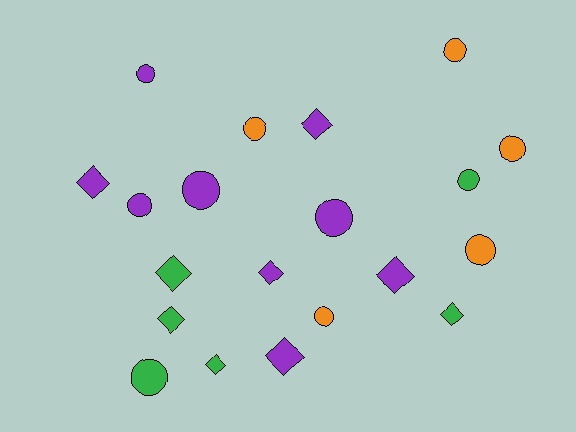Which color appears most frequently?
Purple, with 9 objects.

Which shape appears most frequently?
Circle, with 11 objects.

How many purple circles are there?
There are 4 purple circles.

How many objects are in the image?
There are 20 objects.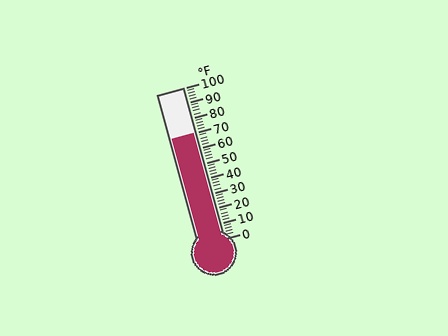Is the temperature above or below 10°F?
The temperature is above 10°F.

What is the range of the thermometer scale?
The thermometer scale ranges from 0°F to 100°F.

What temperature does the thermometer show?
The thermometer shows approximately 70°F.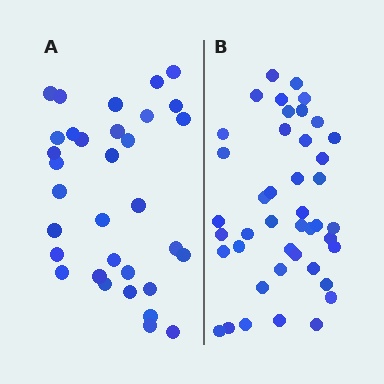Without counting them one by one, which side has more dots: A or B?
Region B (the right region) has more dots.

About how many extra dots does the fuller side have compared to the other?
Region B has roughly 10 or so more dots than region A.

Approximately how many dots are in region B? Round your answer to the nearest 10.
About 40 dots. (The exact count is 43, which rounds to 40.)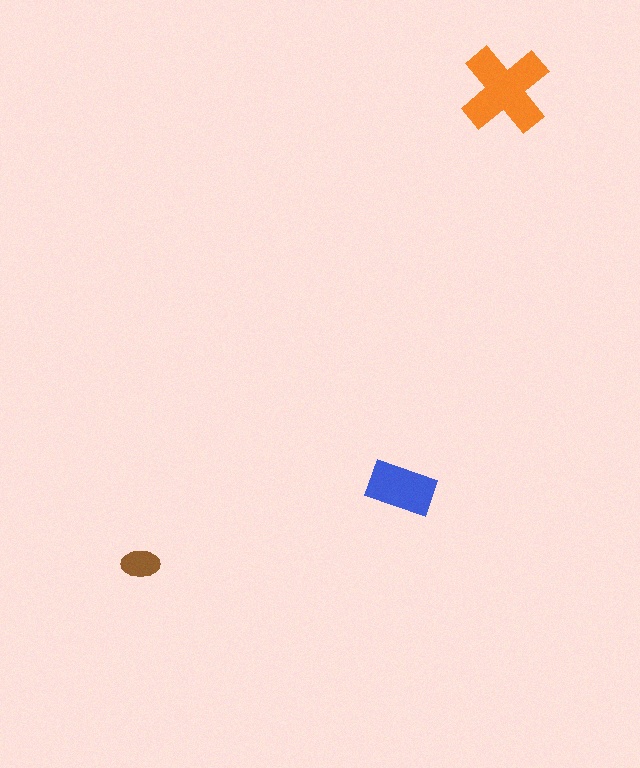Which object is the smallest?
The brown ellipse.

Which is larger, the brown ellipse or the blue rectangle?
The blue rectangle.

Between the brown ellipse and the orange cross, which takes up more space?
The orange cross.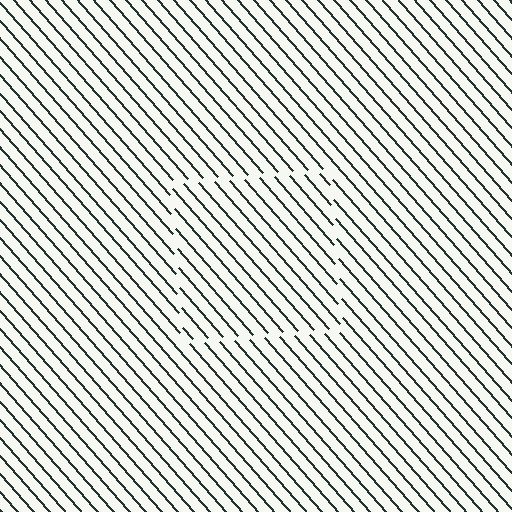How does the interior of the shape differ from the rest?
The interior of the shape contains the same grating, shifted by half a period — the contour is defined by the phase discontinuity where line-ends from the inner and outer gratings abut.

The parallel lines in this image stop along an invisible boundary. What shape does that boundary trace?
An illusory square. The interior of the shape contains the same grating, shifted by half a period — the contour is defined by the phase discontinuity where line-ends from the inner and outer gratings abut.